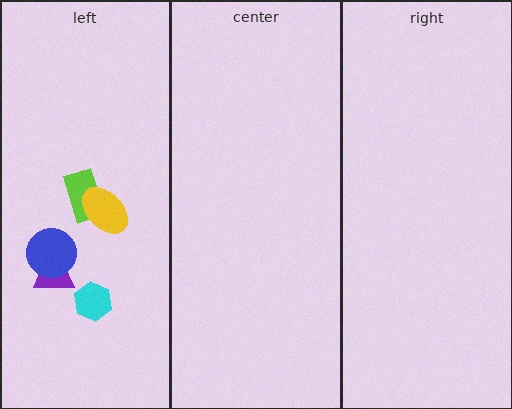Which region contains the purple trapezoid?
The left region.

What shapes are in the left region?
The cyan hexagon, the purple trapezoid, the lime rectangle, the blue circle, the yellow ellipse.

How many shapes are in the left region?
5.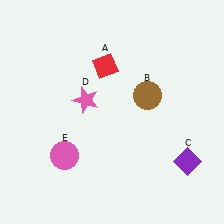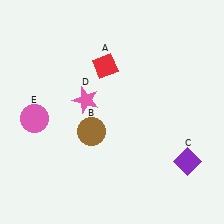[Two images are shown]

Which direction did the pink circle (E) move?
The pink circle (E) moved up.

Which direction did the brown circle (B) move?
The brown circle (B) moved left.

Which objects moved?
The objects that moved are: the brown circle (B), the pink circle (E).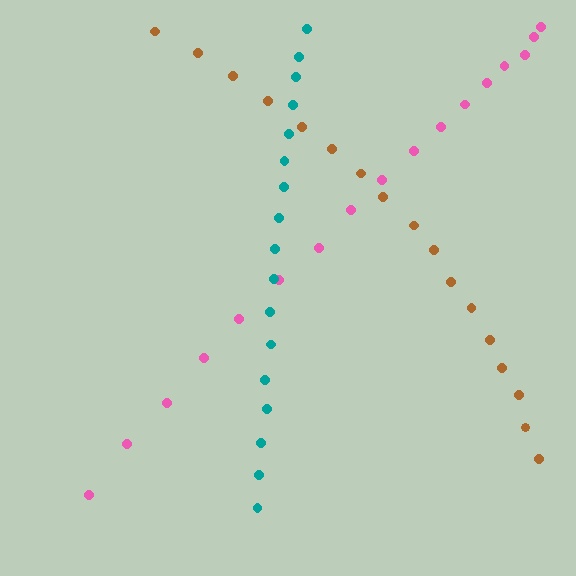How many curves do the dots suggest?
There are 3 distinct paths.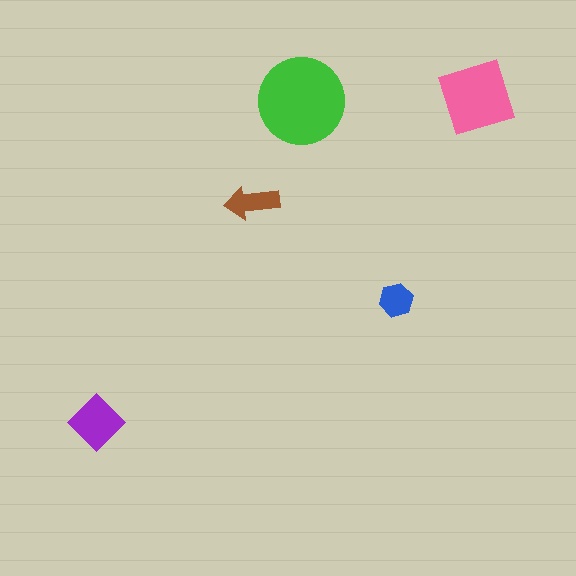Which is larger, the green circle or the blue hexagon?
The green circle.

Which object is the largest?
The green circle.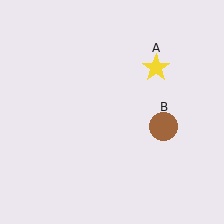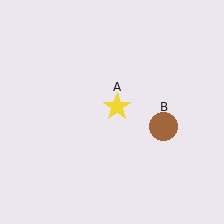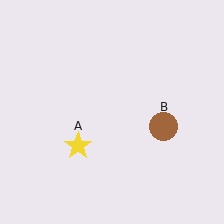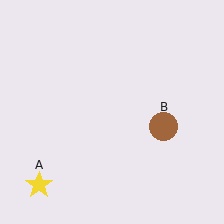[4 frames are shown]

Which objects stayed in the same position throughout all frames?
Brown circle (object B) remained stationary.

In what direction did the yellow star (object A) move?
The yellow star (object A) moved down and to the left.